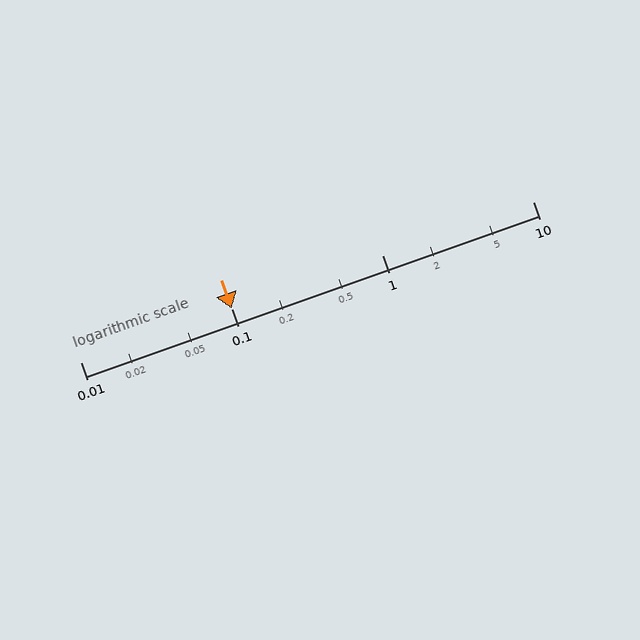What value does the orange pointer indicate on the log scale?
The pointer indicates approximately 0.1.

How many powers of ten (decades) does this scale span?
The scale spans 3 decades, from 0.01 to 10.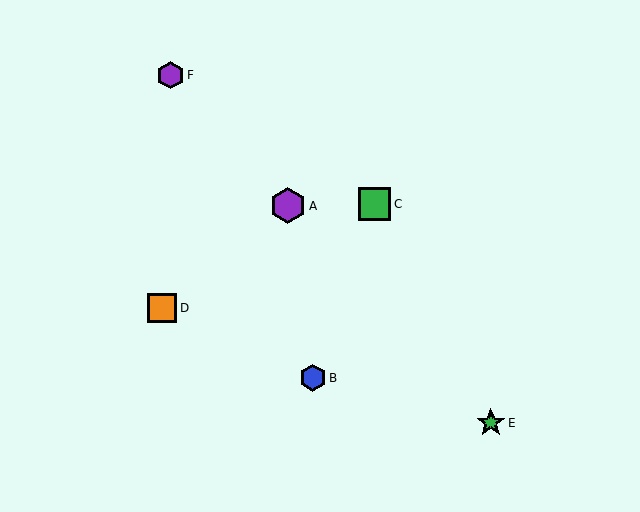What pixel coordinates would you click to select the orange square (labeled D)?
Click at (162, 308) to select the orange square D.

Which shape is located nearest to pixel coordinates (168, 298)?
The orange square (labeled D) at (162, 308) is nearest to that location.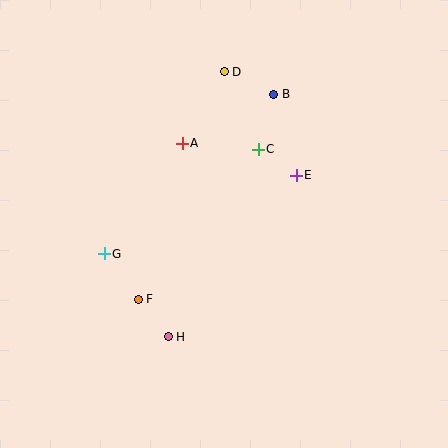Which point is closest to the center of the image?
Point C at (258, 149) is closest to the center.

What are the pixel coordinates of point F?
Point F is at (138, 299).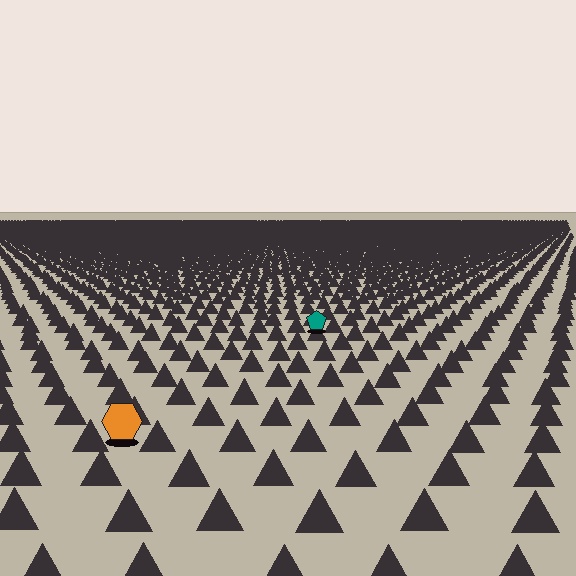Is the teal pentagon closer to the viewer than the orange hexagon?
No. The orange hexagon is closer — you can tell from the texture gradient: the ground texture is coarser near it.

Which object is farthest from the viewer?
The teal pentagon is farthest from the viewer. It appears smaller and the ground texture around it is denser.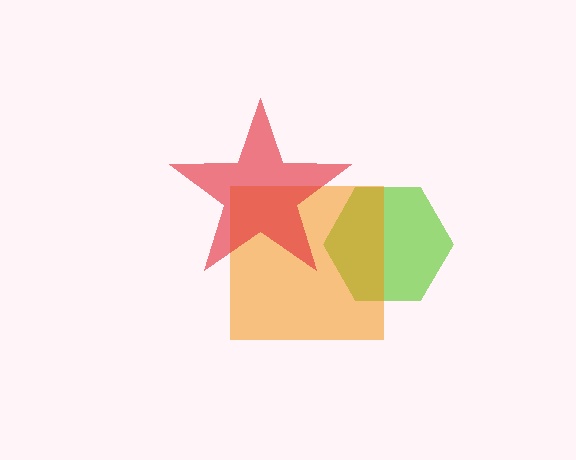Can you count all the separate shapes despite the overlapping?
Yes, there are 3 separate shapes.